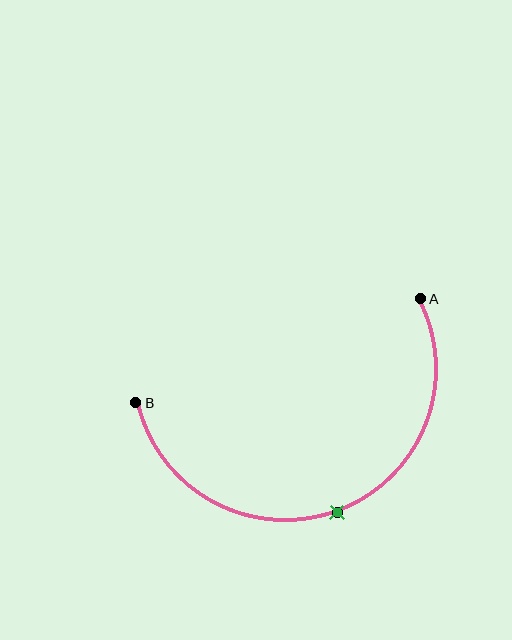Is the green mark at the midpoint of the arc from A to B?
Yes. The green mark lies on the arc at equal arc-length from both A and B — it is the arc midpoint.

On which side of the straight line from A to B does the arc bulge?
The arc bulges below the straight line connecting A and B.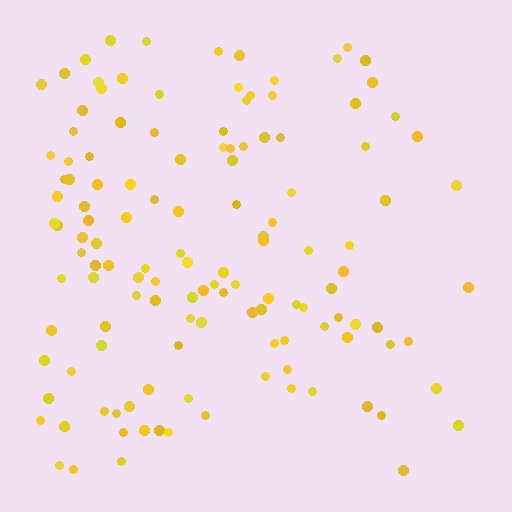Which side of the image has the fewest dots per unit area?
The right.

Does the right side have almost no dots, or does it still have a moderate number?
Still a moderate number, just noticeably fewer than the left.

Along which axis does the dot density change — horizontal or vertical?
Horizontal.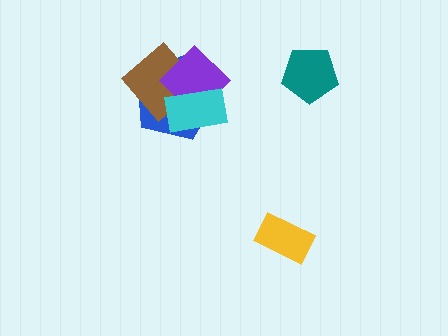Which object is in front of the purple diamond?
The cyan rectangle is in front of the purple diamond.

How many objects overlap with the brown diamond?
3 objects overlap with the brown diamond.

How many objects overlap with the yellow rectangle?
0 objects overlap with the yellow rectangle.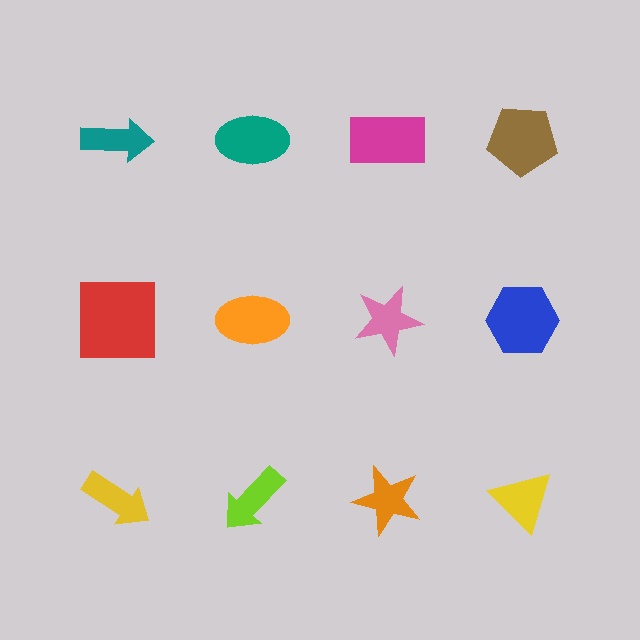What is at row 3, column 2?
A lime arrow.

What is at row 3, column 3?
An orange star.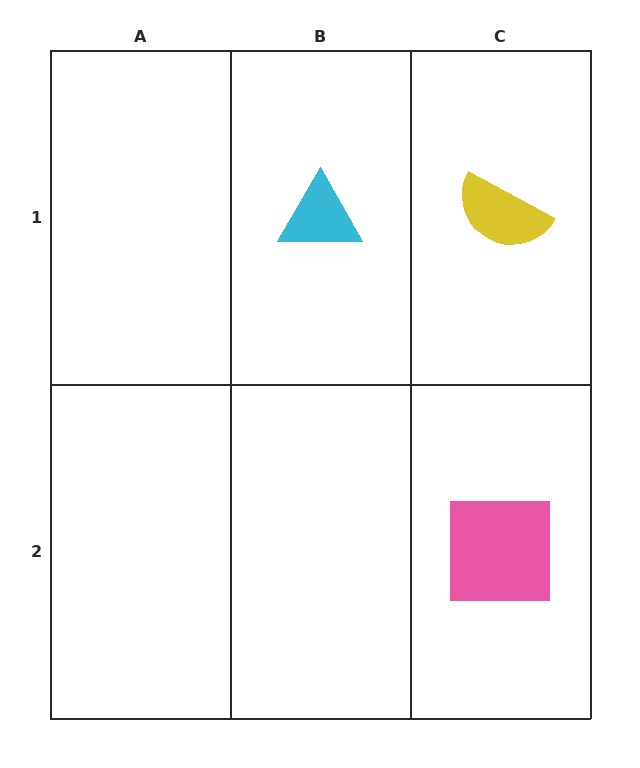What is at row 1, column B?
A cyan triangle.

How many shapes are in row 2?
1 shape.